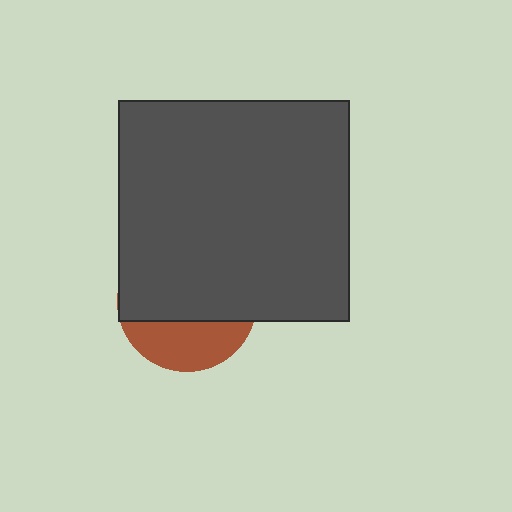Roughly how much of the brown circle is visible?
A small part of it is visible (roughly 32%).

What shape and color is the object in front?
The object in front is a dark gray rectangle.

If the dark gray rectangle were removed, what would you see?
You would see the complete brown circle.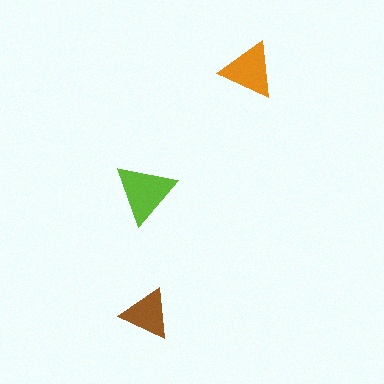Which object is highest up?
The orange triangle is topmost.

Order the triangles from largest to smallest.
the lime one, the orange one, the brown one.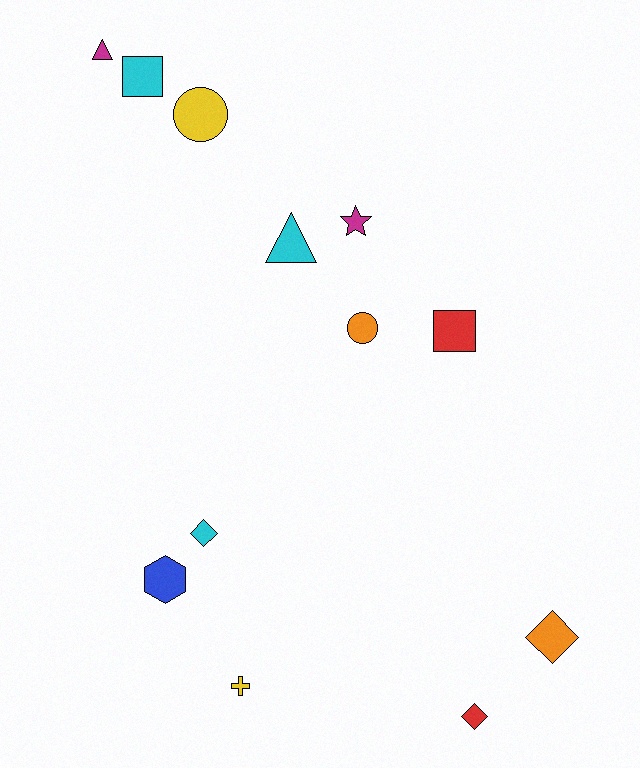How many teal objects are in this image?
There are no teal objects.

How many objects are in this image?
There are 12 objects.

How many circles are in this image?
There are 2 circles.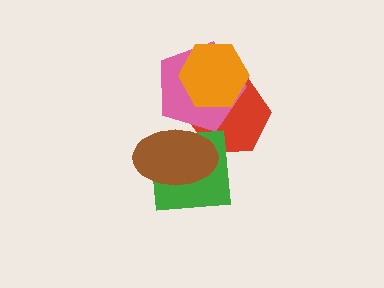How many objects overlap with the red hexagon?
4 objects overlap with the red hexagon.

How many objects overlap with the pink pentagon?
3 objects overlap with the pink pentagon.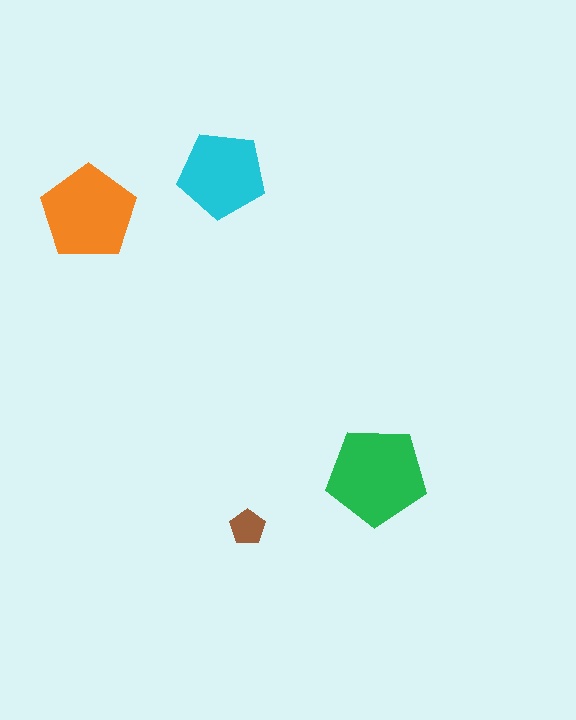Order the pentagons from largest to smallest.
the green one, the orange one, the cyan one, the brown one.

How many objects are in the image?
There are 4 objects in the image.